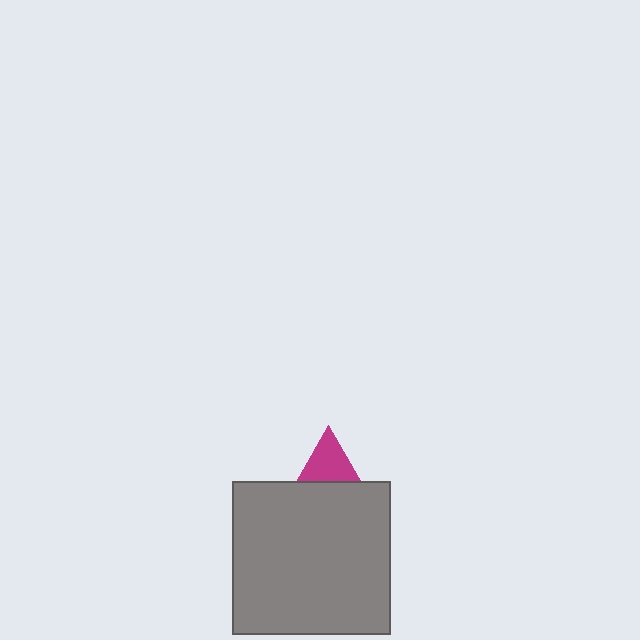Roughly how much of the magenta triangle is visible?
A small part of it is visible (roughly 31%).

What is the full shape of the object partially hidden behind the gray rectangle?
The partially hidden object is a magenta triangle.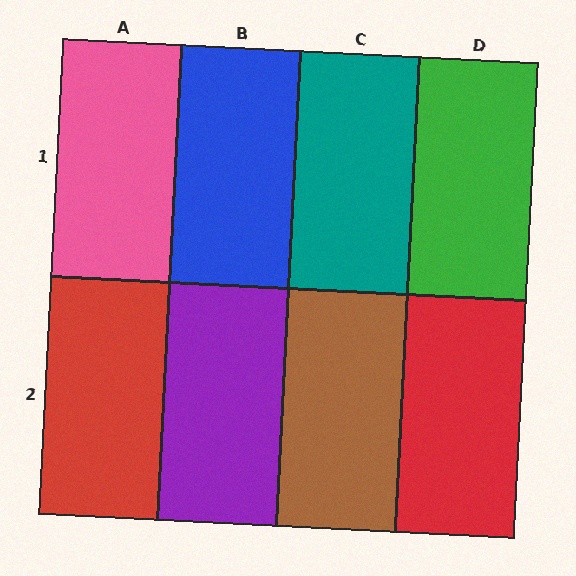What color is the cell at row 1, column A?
Pink.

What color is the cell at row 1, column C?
Teal.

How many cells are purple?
1 cell is purple.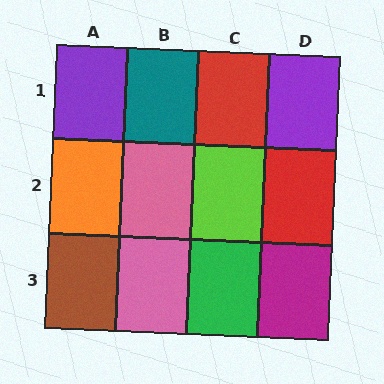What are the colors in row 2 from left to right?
Orange, pink, lime, red.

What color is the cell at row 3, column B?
Pink.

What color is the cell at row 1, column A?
Purple.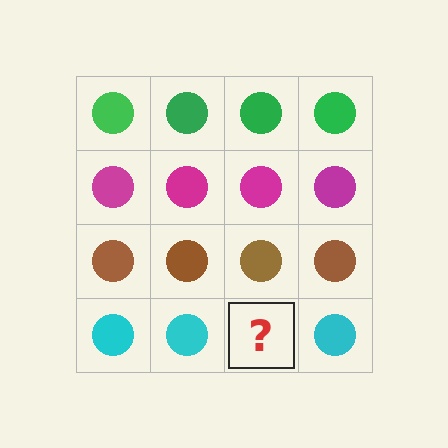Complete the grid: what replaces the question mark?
The question mark should be replaced with a cyan circle.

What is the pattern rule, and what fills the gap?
The rule is that each row has a consistent color. The gap should be filled with a cyan circle.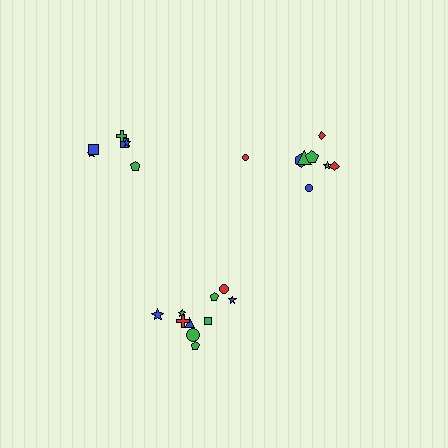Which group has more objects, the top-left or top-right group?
The top-right group.